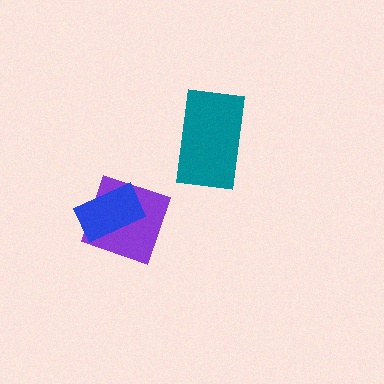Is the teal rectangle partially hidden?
No, no other shape covers it.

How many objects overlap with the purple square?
1 object overlaps with the purple square.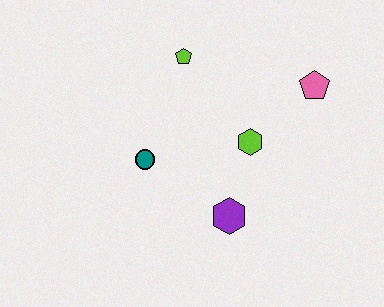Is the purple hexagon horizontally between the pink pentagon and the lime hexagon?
No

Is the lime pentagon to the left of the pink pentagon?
Yes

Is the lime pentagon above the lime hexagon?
Yes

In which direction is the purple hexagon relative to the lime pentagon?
The purple hexagon is below the lime pentagon.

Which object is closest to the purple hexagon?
The lime hexagon is closest to the purple hexagon.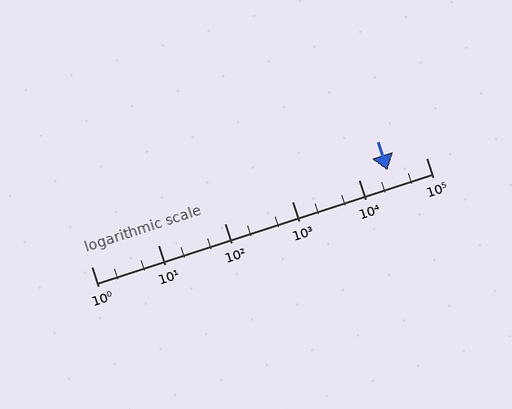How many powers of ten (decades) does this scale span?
The scale spans 5 decades, from 1 to 100000.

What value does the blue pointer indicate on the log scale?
The pointer indicates approximately 27000.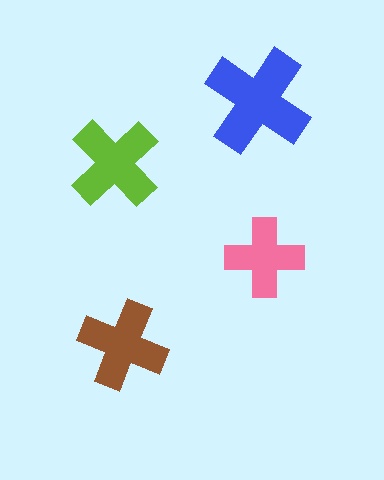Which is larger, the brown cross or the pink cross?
The brown one.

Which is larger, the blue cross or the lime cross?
The blue one.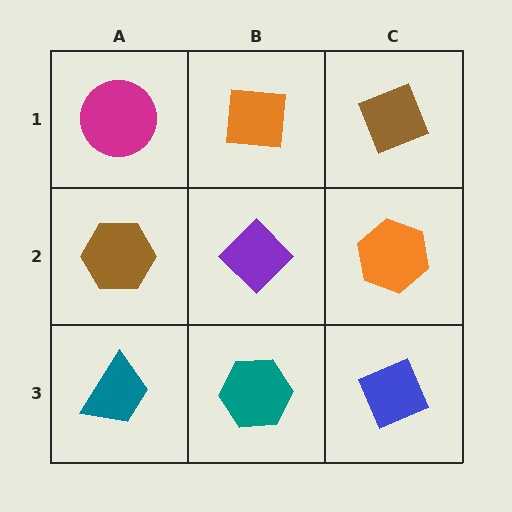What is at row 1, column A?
A magenta circle.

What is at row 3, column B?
A teal hexagon.